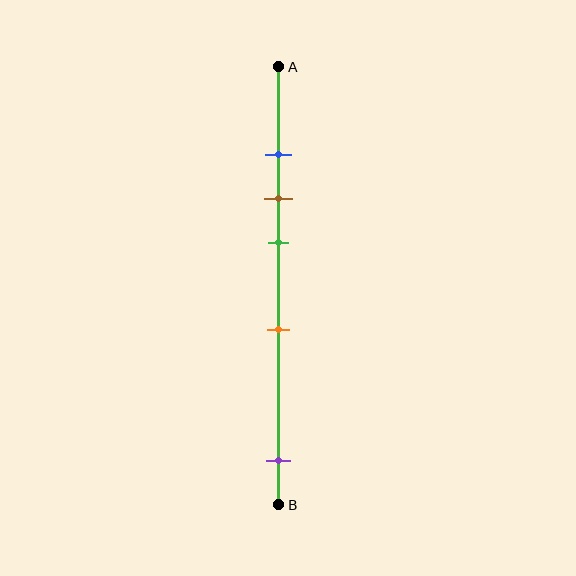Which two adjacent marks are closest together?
The blue and brown marks are the closest adjacent pair.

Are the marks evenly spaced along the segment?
No, the marks are not evenly spaced.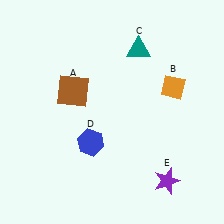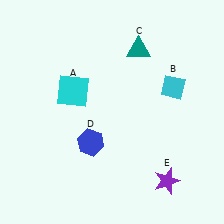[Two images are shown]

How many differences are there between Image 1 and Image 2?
There are 2 differences between the two images.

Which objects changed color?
A changed from brown to cyan. B changed from orange to cyan.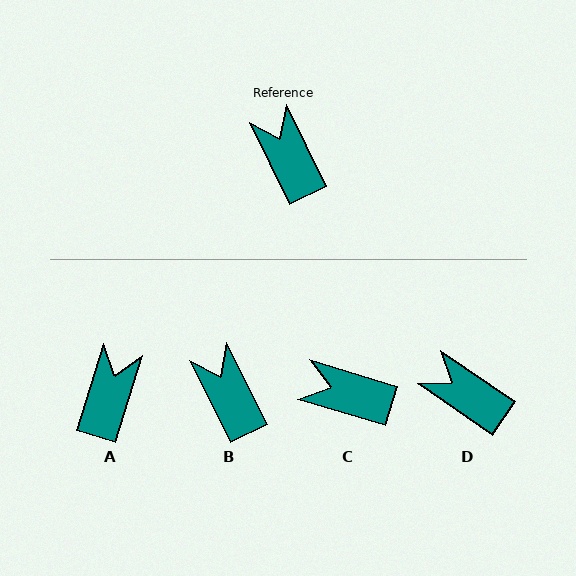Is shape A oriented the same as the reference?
No, it is off by about 43 degrees.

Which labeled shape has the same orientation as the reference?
B.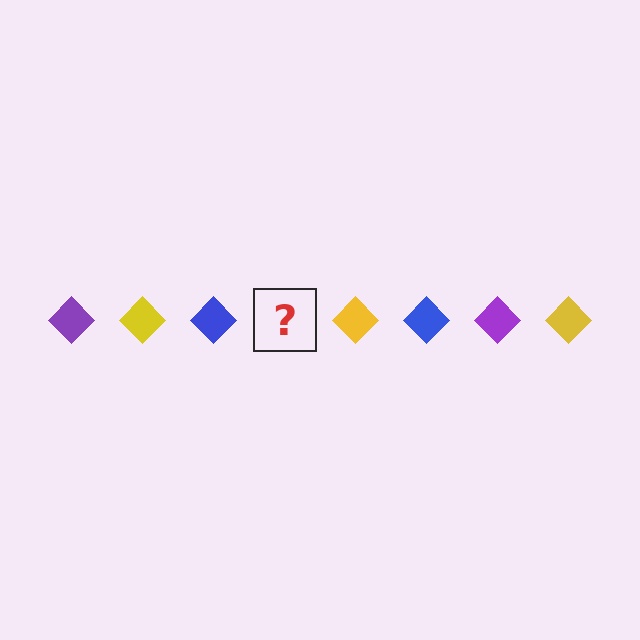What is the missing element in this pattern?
The missing element is a purple diamond.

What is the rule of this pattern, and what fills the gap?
The rule is that the pattern cycles through purple, yellow, blue diamonds. The gap should be filled with a purple diamond.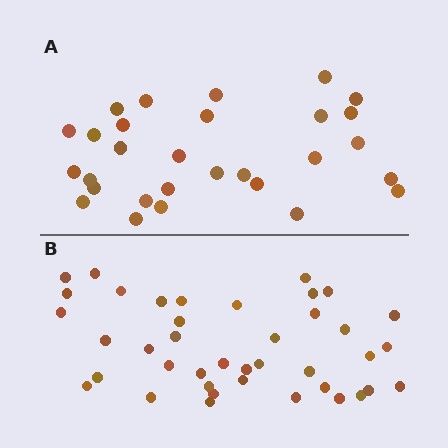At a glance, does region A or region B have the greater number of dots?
Region B (the bottom region) has more dots.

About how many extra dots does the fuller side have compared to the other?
Region B has roughly 12 or so more dots than region A.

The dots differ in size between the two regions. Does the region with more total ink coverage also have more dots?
No. Region A has more total ink coverage because its dots are larger, but region B actually contains more individual dots. Total area can be misleading — the number of items is what matters here.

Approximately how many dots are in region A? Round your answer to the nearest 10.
About 30 dots. (The exact count is 29, which rounds to 30.)